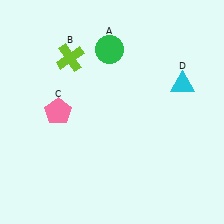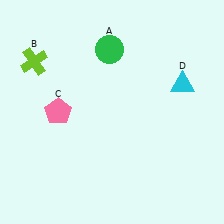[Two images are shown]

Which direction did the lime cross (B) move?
The lime cross (B) moved left.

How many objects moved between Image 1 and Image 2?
1 object moved between the two images.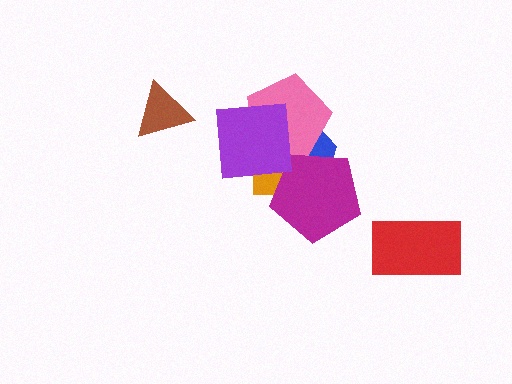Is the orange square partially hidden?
Yes, it is partially covered by another shape.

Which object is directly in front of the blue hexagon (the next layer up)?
The pink pentagon is directly in front of the blue hexagon.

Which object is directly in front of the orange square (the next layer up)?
The blue hexagon is directly in front of the orange square.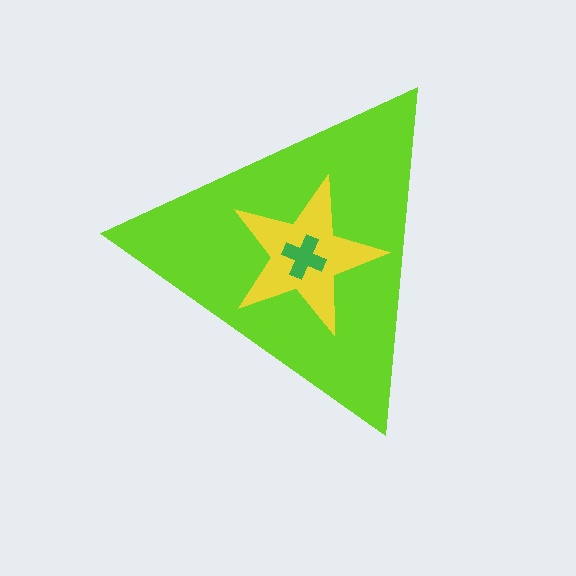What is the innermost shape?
The green cross.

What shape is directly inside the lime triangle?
The yellow star.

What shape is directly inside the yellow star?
The green cross.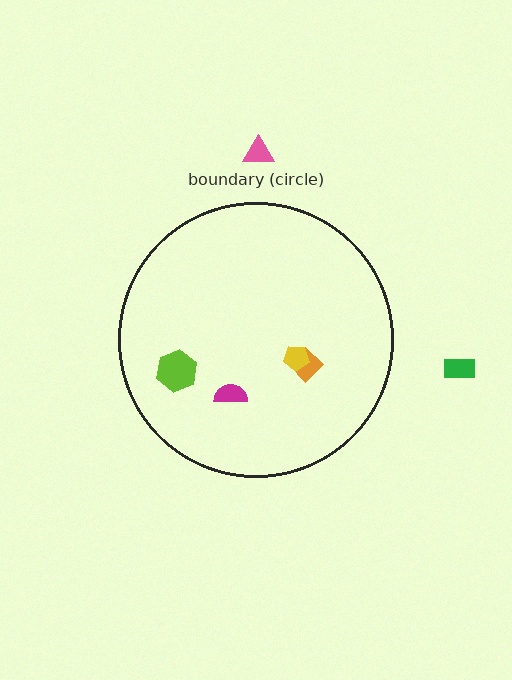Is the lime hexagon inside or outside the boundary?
Inside.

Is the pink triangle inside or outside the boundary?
Outside.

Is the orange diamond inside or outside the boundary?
Inside.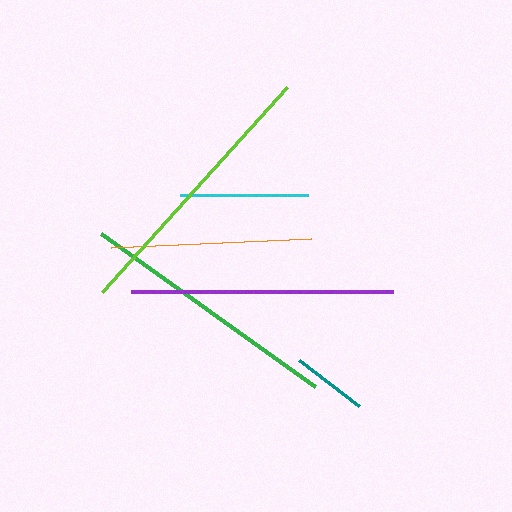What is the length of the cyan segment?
The cyan segment is approximately 128 pixels long.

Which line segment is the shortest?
The teal line is the shortest at approximately 75 pixels.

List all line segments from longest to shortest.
From longest to shortest: lime, green, purple, orange, cyan, teal.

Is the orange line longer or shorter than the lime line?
The lime line is longer than the orange line.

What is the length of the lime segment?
The lime segment is approximately 276 pixels long.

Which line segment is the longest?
The lime line is the longest at approximately 276 pixels.